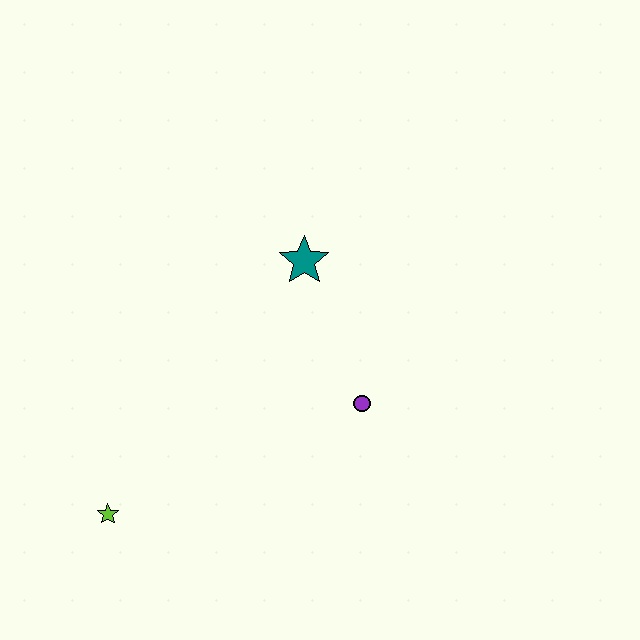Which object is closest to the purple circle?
The teal star is closest to the purple circle.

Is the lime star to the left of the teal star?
Yes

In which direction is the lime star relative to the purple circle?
The lime star is to the left of the purple circle.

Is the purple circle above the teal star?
No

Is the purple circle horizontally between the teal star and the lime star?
No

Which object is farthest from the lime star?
The teal star is farthest from the lime star.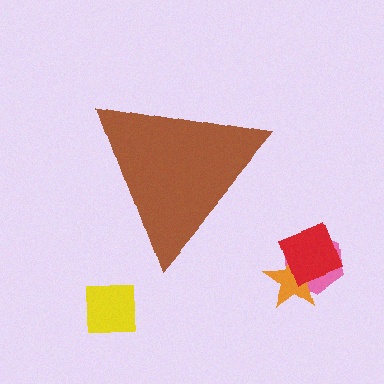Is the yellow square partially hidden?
No, the yellow square is fully visible.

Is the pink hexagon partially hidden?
No, the pink hexagon is fully visible.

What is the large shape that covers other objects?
A brown triangle.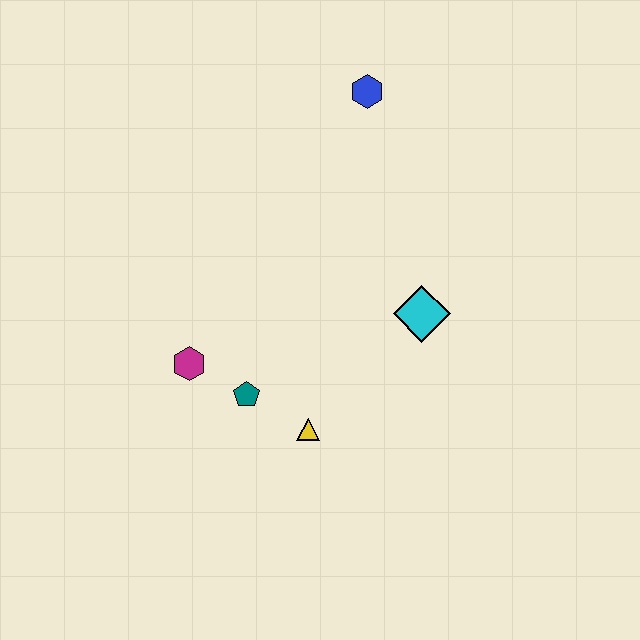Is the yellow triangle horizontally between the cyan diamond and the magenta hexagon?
Yes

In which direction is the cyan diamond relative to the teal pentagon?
The cyan diamond is to the right of the teal pentagon.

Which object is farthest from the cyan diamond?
The magenta hexagon is farthest from the cyan diamond.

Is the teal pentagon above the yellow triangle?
Yes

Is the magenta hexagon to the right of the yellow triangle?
No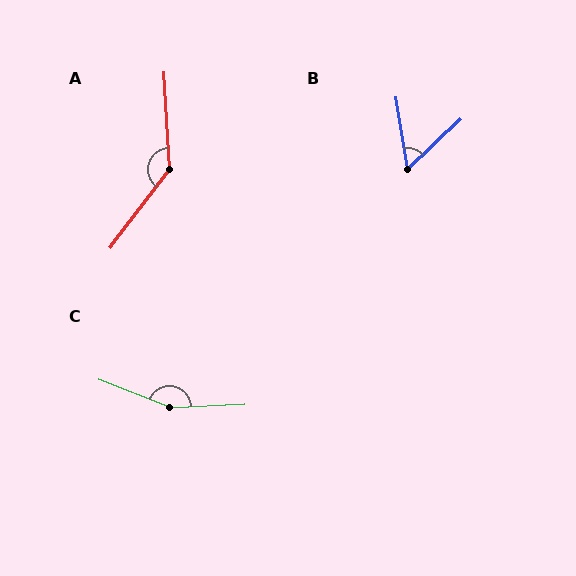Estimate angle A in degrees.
Approximately 140 degrees.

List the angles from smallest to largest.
B (56°), A (140°), C (156°).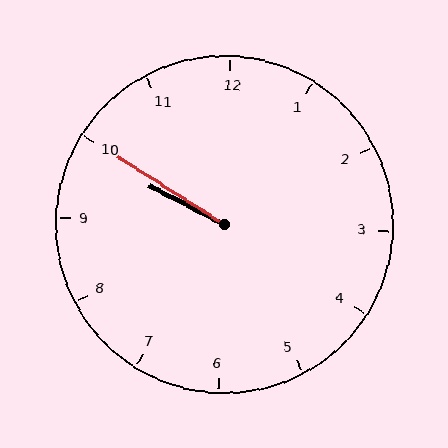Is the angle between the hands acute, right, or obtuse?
It is acute.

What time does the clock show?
9:50.